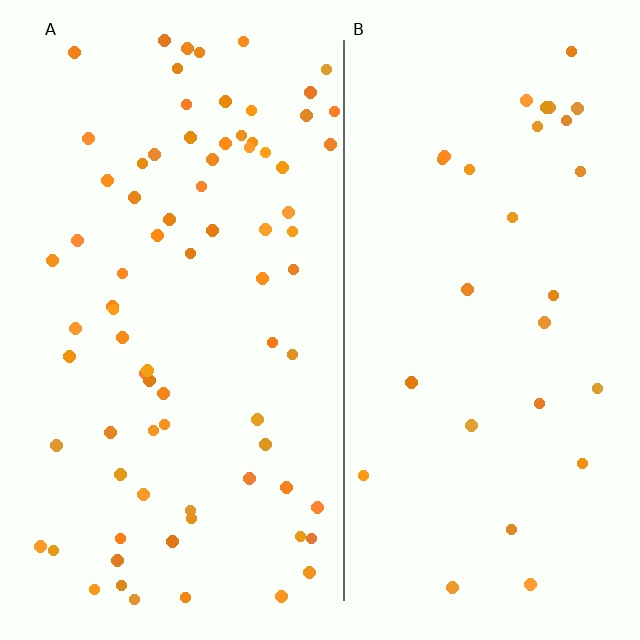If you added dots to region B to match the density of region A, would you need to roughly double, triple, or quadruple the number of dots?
Approximately triple.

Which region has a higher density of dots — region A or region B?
A (the left).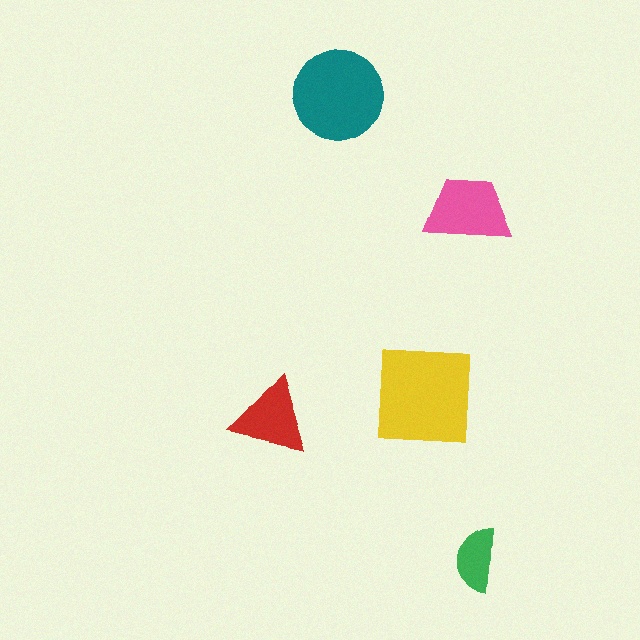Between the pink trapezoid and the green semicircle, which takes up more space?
The pink trapezoid.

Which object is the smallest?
The green semicircle.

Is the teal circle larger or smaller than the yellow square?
Smaller.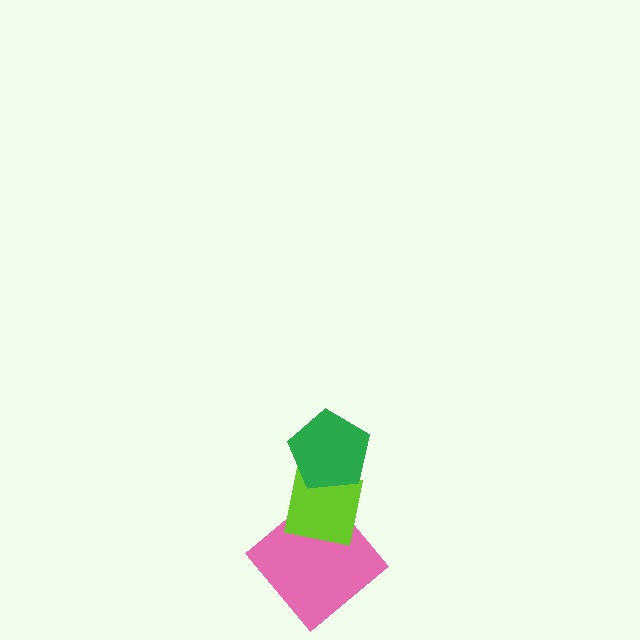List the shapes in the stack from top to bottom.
From top to bottom: the green pentagon, the lime square, the pink diamond.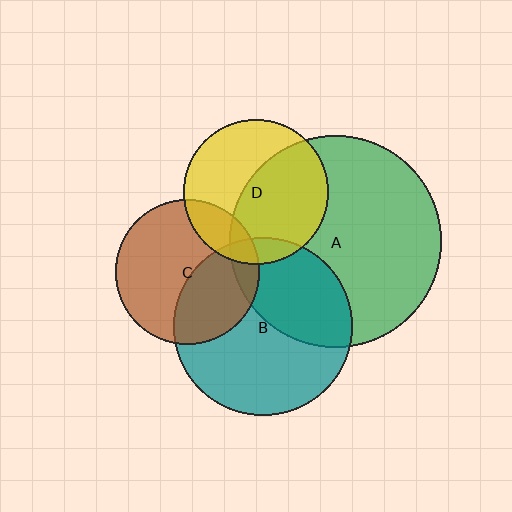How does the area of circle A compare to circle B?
Approximately 1.4 times.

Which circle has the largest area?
Circle A (green).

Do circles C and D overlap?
Yes.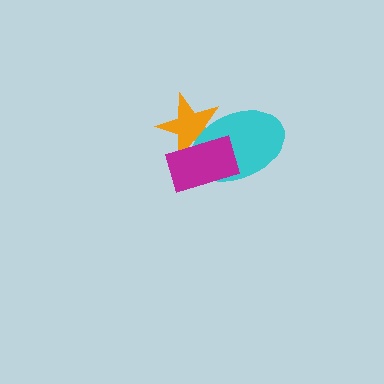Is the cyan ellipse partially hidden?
Yes, it is partially covered by another shape.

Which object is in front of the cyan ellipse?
The magenta rectangle is in front of the cyan ellipse.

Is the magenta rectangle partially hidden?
No, no other shape covers it.